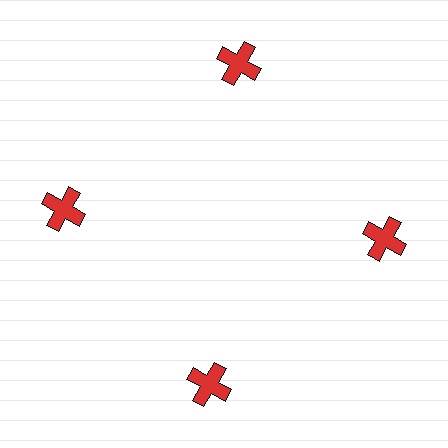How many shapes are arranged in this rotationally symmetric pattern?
There are 4 shapes, arranged in 4 groups of 1.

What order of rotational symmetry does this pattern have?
This pattern has 4-fold rotational symmetry.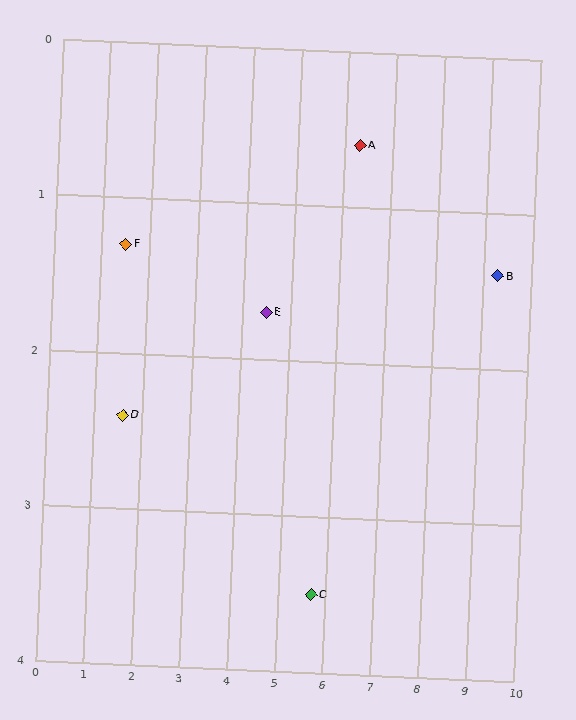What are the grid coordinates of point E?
Point E is at approximately (4.5, 1.7).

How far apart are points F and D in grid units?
Points F and D are about 1.1 grid units apart.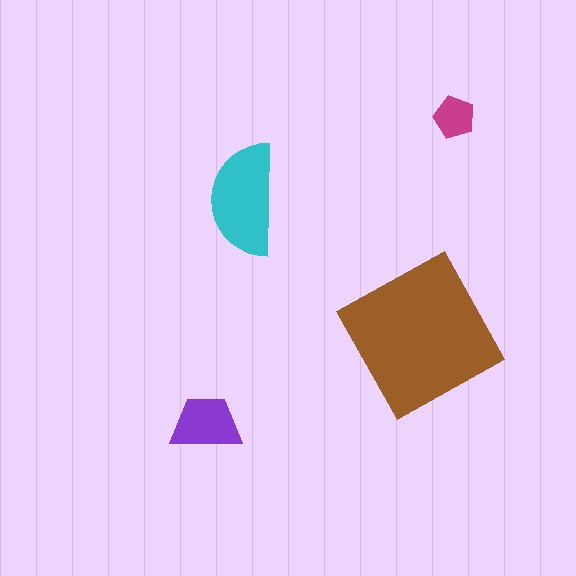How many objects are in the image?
There are 4 objects in the image.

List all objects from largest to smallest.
The brown square, the cyan semicircle, the purple trapezoid, the magenta pentagon.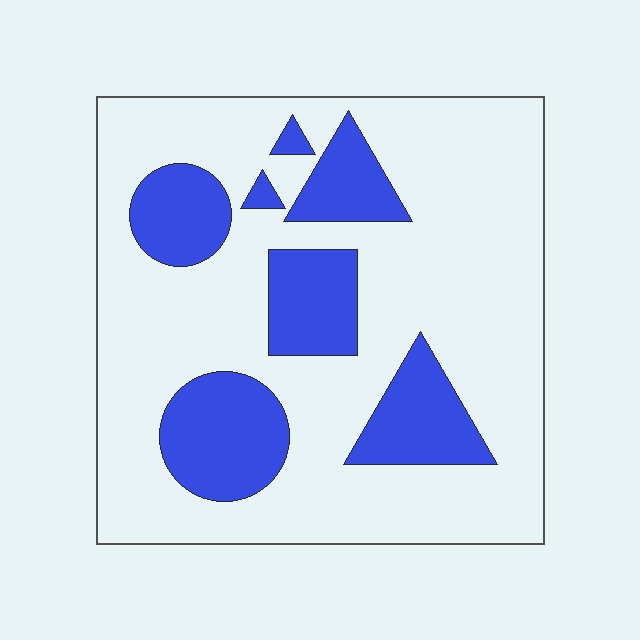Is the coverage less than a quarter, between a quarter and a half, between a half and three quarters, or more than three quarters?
Between a quarter and a half.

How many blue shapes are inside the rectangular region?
7.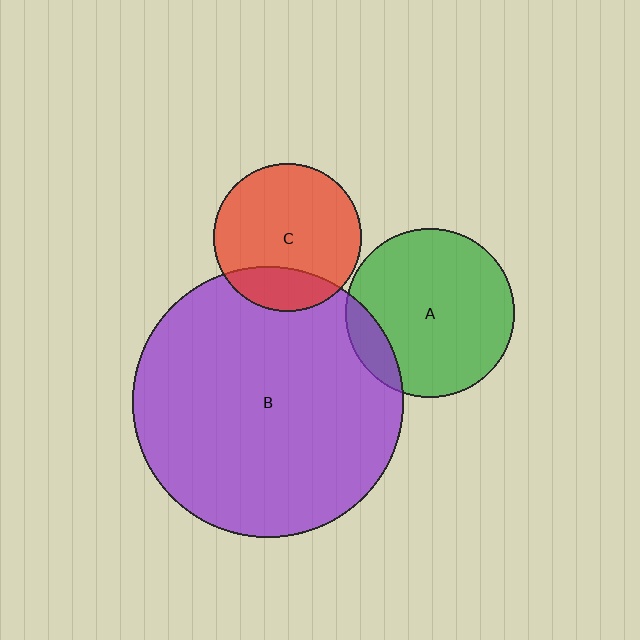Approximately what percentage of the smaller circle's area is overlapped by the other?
Approximately 20%.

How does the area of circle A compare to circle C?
Approximately 1.3 times.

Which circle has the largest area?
Circle B (purple).